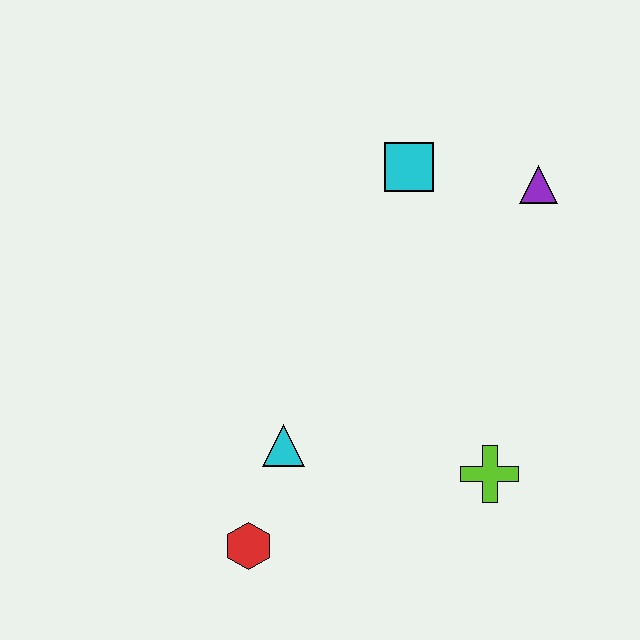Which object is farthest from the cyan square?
The red hexagon is farthest from the cyan square.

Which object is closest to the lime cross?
The cyan triangle is closest to the lime cross.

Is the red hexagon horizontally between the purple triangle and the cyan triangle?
No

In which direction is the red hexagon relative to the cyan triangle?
The red hexagon is below the cyan triangle.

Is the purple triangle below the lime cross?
No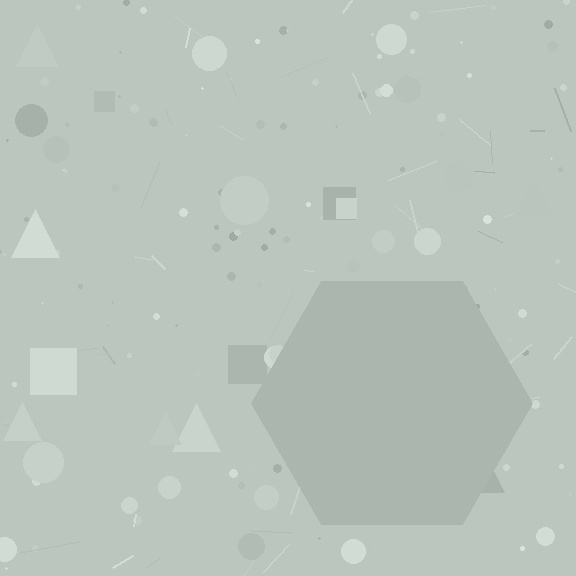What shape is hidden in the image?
A hexagon is hidden in the image.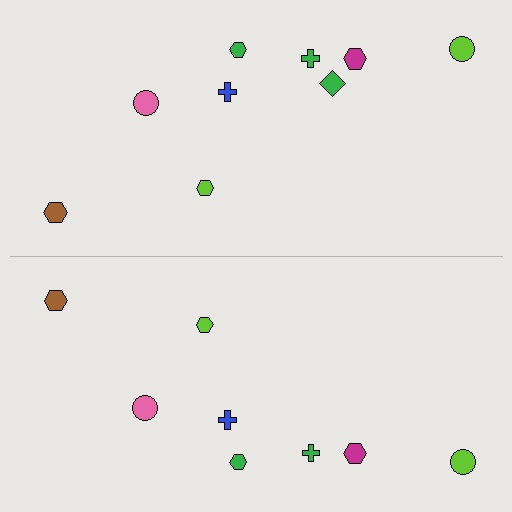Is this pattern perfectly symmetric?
No, the pattern is not perfectly symmetric. A green diamond is missing from the bottom side.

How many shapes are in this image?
There are 17 shapes in this image.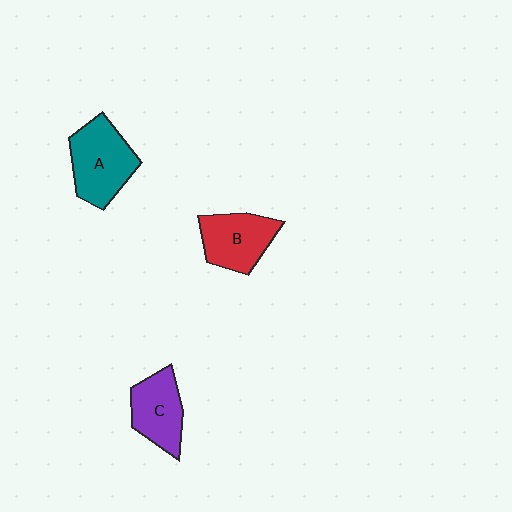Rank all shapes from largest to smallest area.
From largest to smallest: A (teal), B (red), C (purple).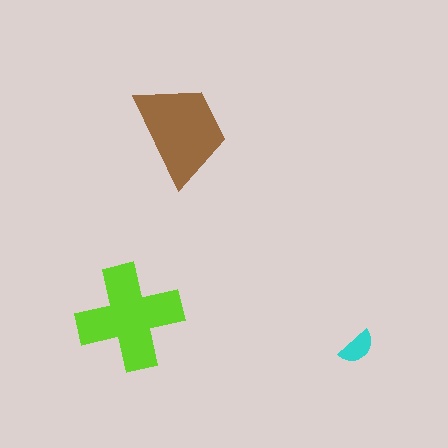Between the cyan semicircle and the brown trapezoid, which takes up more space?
The brown trapezoid.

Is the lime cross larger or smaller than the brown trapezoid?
Larger.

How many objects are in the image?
There are 3 objects in the image.